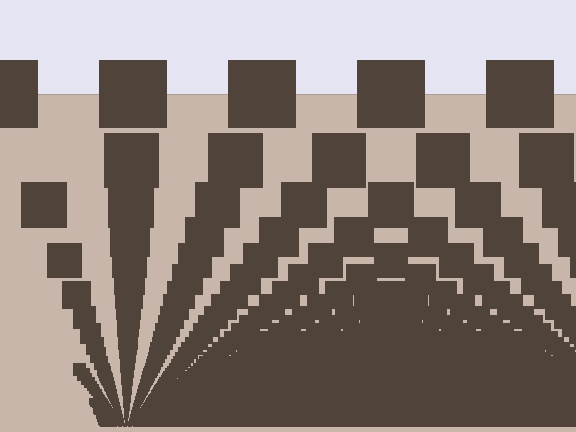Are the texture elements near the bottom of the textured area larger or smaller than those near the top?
Smaller. The gradient is inverted — elements near the bottom are smaller and denser.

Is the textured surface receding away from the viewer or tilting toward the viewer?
The surface appears to tilt toward the viewer. Texture elements get larger and sparser toward the top.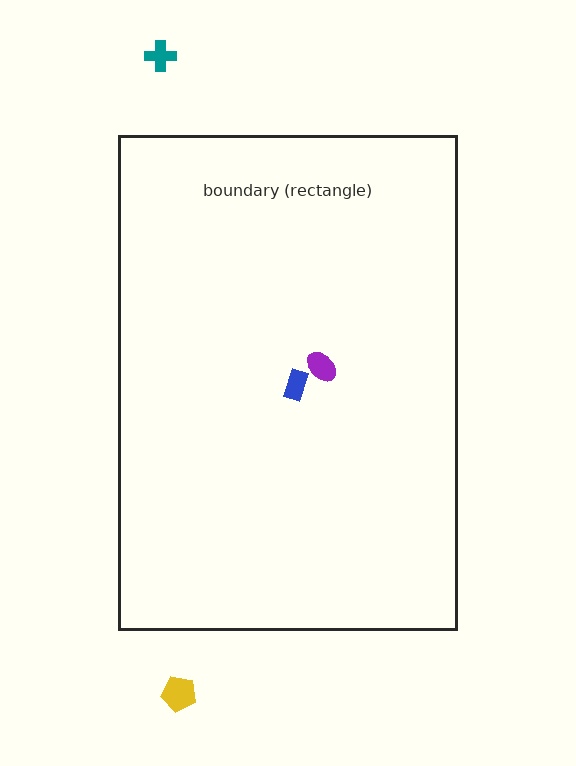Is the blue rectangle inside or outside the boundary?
Inside.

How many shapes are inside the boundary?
2 inside, 2 outside.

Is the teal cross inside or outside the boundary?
Outside.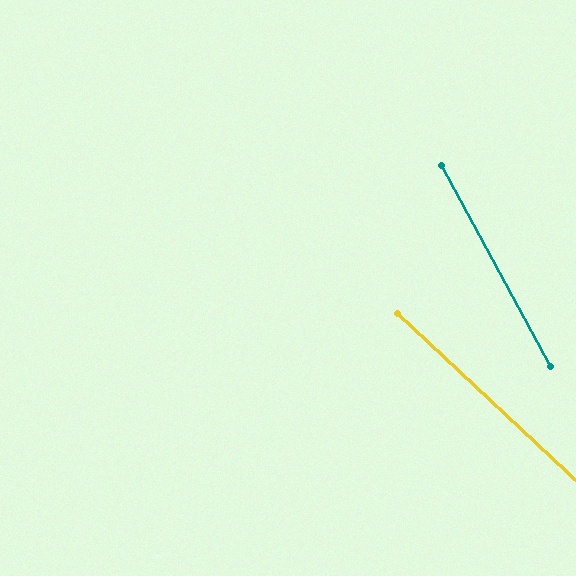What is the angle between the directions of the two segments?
Approximately 18 degrees.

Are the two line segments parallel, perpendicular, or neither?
Neither parallel nor perpendicular — they differ by about 18°.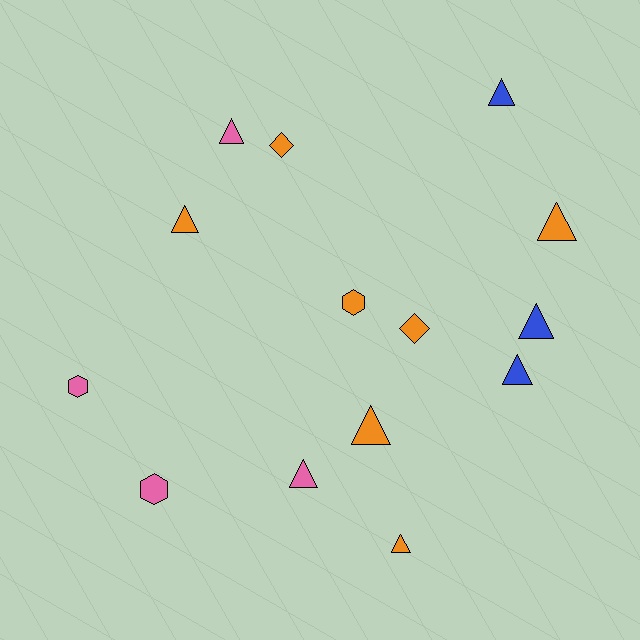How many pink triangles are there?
There are 2 pink triangles.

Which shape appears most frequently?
Triangle, with 9 objects.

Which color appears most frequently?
Orange, with 7 objects.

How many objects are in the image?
There are 14 objects.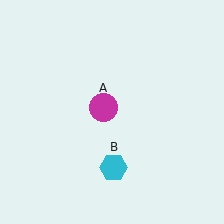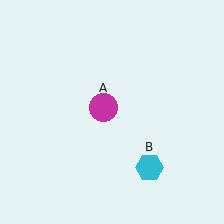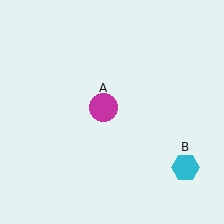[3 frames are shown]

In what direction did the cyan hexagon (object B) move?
The cyan hexagon (object B) moved right.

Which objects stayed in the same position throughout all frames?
Magenta circle (object A) remained stationary.